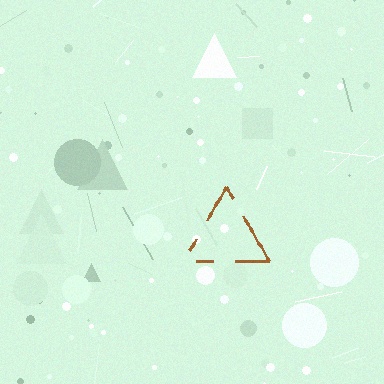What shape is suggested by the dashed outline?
The dashed outline suggests a triangle.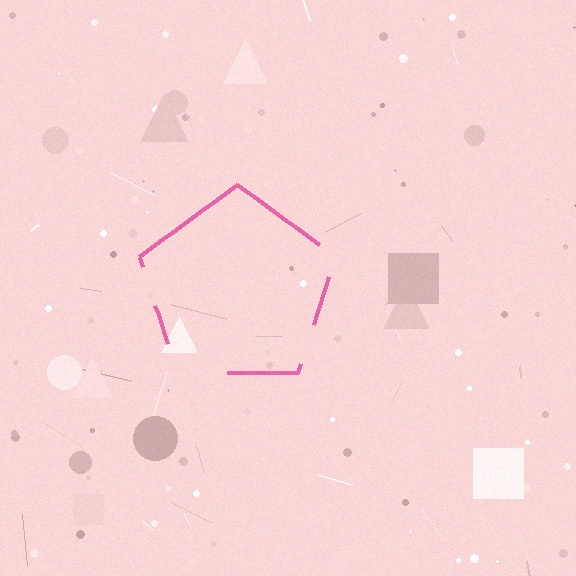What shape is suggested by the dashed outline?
The dashed outline suggests a pentagon.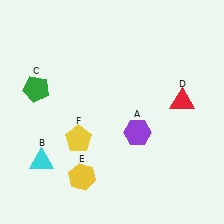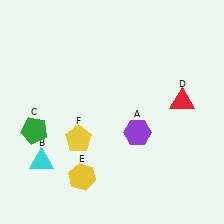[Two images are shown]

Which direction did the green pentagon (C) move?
The green pentagon (C) moved down.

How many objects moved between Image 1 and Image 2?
1 object moved between the two images.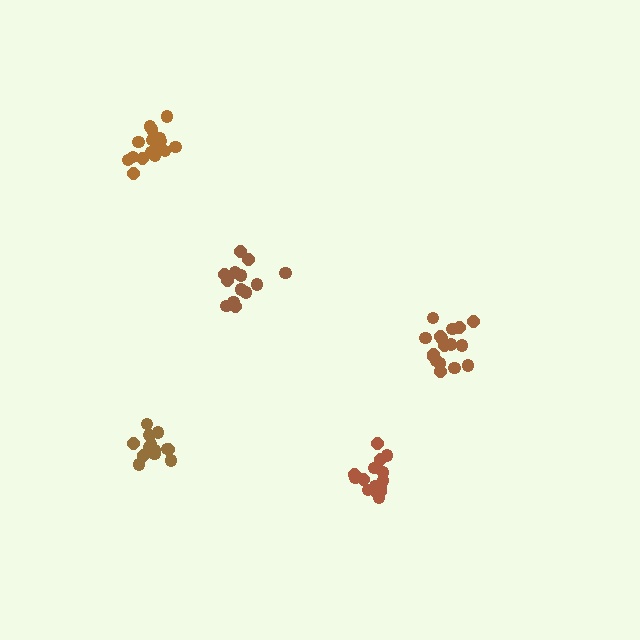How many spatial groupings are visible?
There are 5 spatial groupings.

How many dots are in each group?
Group 1: 17 dots, Group 2: 16 dots, Group 3: 17 dots, Group 4: 14 dots, Group 5: 13 dots (77 total).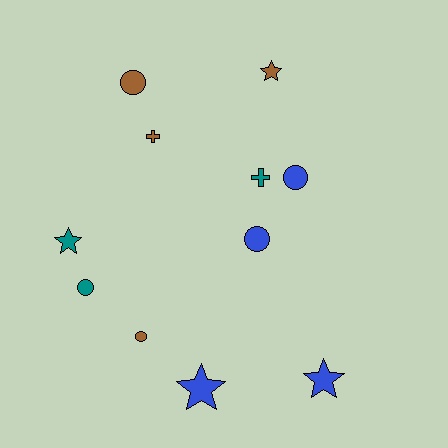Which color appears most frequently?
Brown, with 4 objects.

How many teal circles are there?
There is 1 teal circle.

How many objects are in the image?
There are 11 objects.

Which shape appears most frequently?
Circle, with 5 objects.